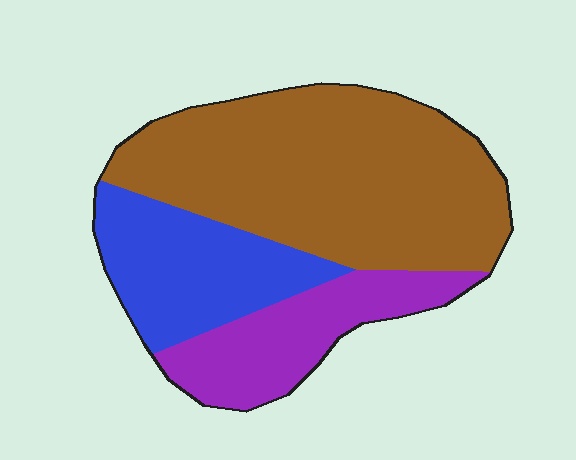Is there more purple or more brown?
Brown.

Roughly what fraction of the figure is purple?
Purple covers roughly 20% of the figure.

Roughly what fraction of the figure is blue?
Blue takes up about one quarter (1/4) of the figure.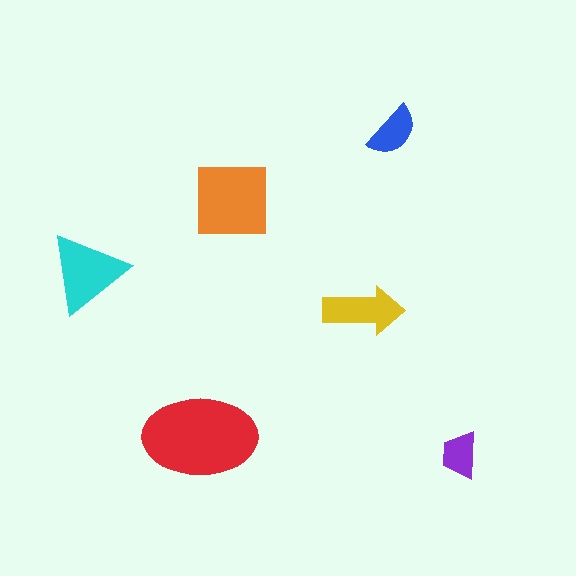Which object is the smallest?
The purple trapezoid.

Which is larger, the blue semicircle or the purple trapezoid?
The blue semicircle.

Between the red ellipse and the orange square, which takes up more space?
The red ellipse.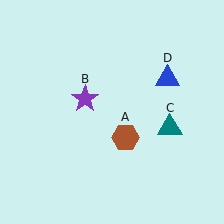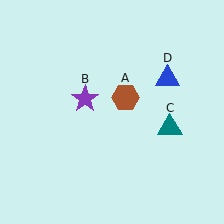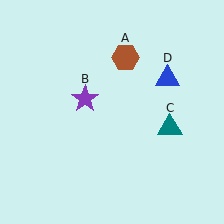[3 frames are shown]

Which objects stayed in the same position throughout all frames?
Purple star (object B) and teal triangle (object C) and blue triangle (object D) remained stationary.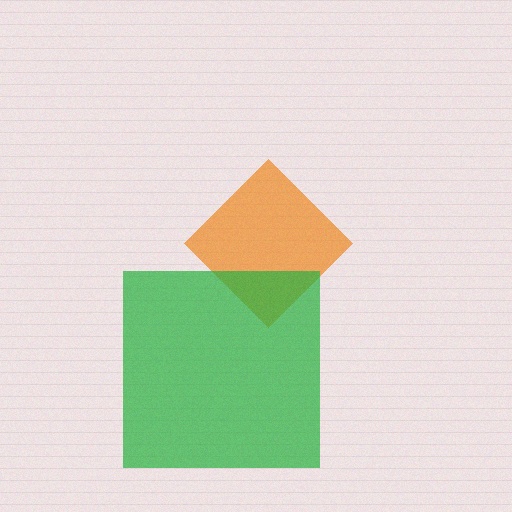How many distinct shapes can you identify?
There are 2 distinct shapes: an orange diamond, a green square.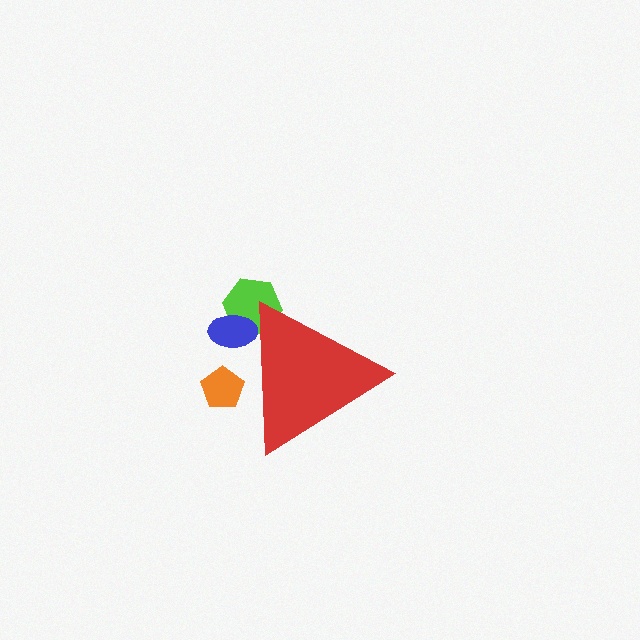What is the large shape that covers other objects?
A red triangle.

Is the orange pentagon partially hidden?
Yes, the orange pentagon is partially hidden behind the red triangle.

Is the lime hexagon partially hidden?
Yes, the lime hexagon is partially hidden behind the red triangle.